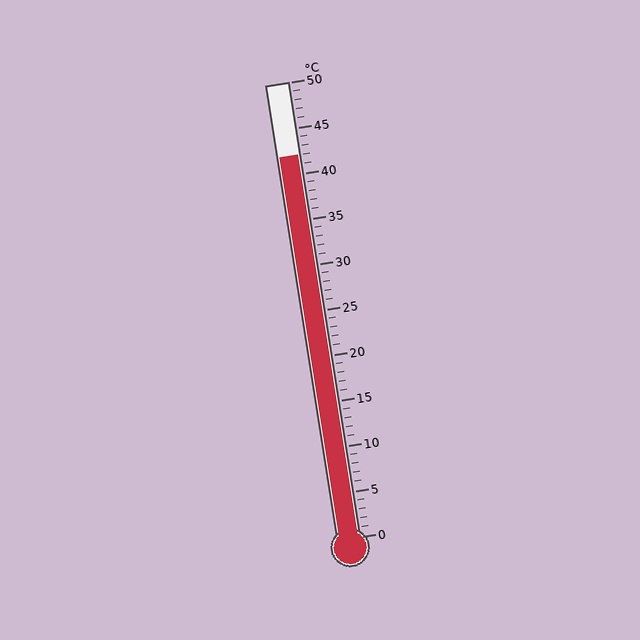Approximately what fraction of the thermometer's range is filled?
The thermometer is filled to approximately 85% of its range.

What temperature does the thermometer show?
The thermometer shows approximately 42°C.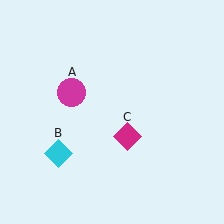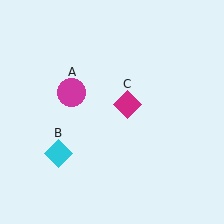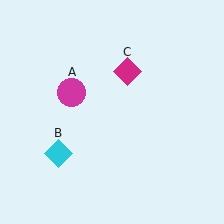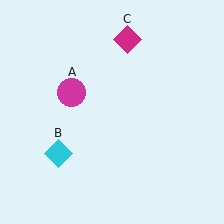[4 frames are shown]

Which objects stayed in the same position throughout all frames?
Magenta circle (object A) and cyan diamond (object B) remained stationary.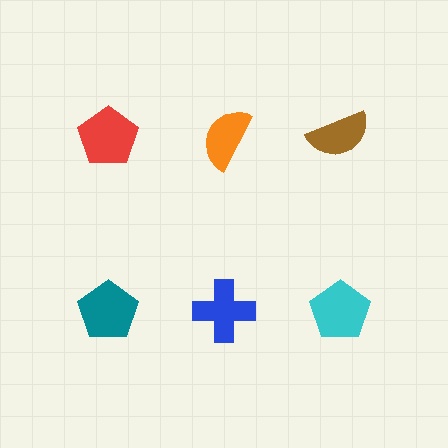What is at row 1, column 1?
A red pentagon.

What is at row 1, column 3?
A brown semicircle.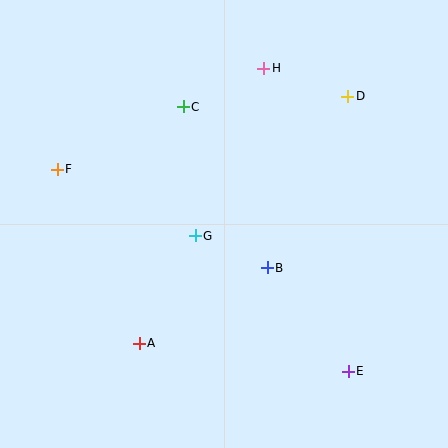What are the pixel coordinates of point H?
Point H is at (264, 68).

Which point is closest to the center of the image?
Point G at (195, 236) is closest to the center.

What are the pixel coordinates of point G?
Point G is at (195, 236).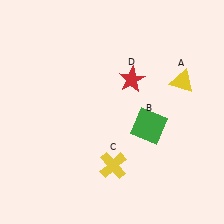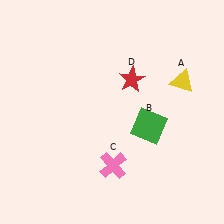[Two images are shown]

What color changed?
The cross (C) changed from yellow in Image 1 to pink in Image 2.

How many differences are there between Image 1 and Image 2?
There is 1 difference between the two images.